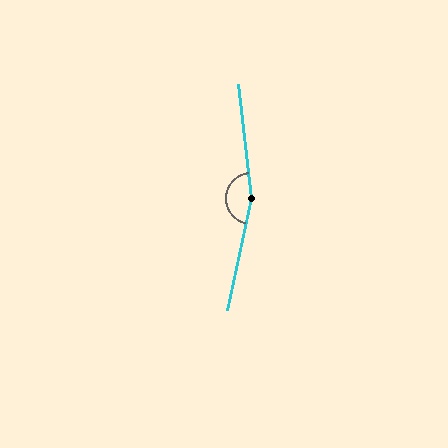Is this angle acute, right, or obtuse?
It is obtuse.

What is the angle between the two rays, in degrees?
Approximately 161 degrees.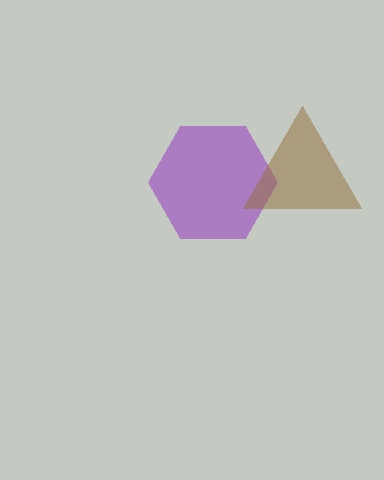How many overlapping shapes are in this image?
There are 2 overlapping shapes in the image.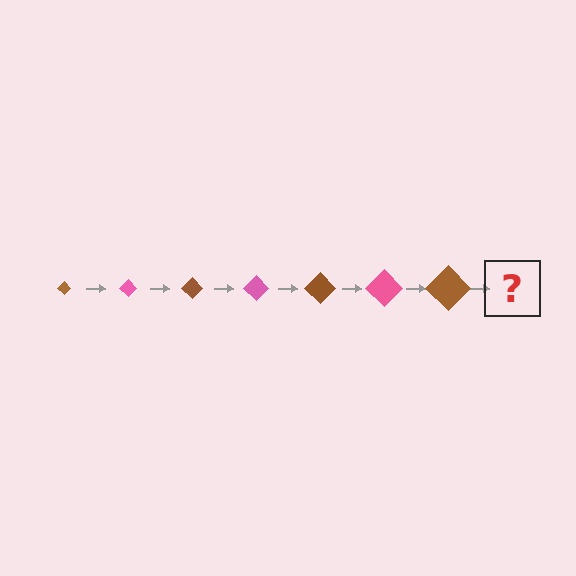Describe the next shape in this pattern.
It should be a pink diamond, larger than the previous one.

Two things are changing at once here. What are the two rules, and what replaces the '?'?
The two rules are that the diamond grows larger each step and the color cycles through brown and pink. The '?' should be a pink diamond, larger than the previous one.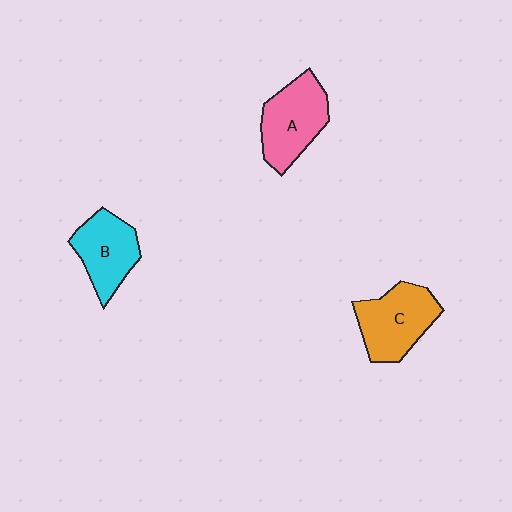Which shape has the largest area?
Shape C (orange).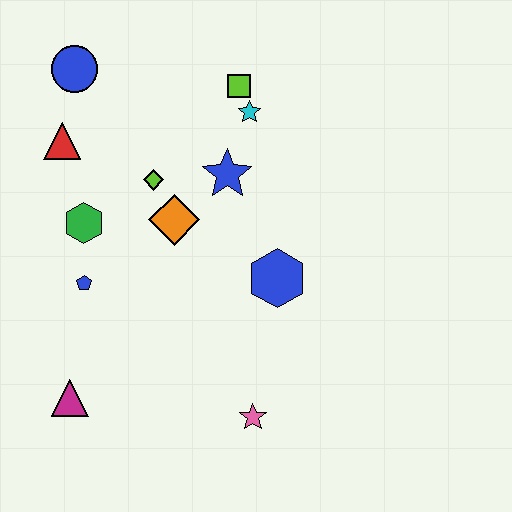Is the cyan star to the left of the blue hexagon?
Yes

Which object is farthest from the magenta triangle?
The lime square is farthest from the magenta triangle.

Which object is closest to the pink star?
The blue hexagon is closest to the pink star.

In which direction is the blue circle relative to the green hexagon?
The blue circle is above the green hexagon.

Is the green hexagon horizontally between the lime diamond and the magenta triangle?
Yes